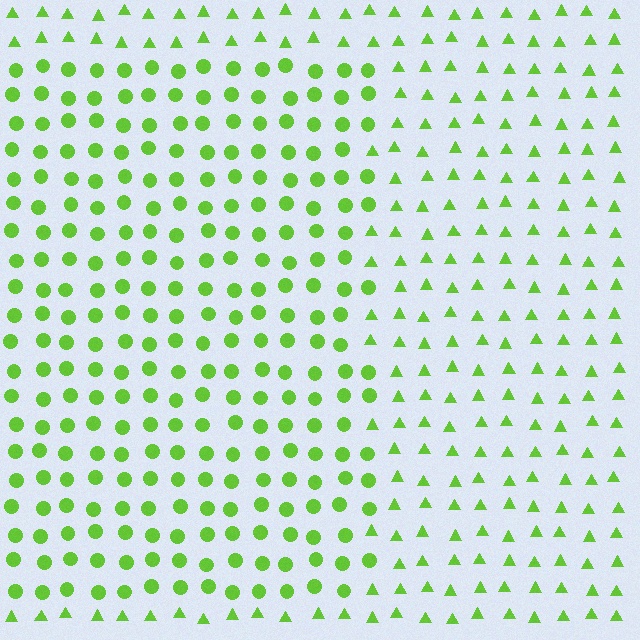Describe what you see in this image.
The image is filled with small lime elements arranged in a uniform grid. A rectangle-shaped region contains circles, while the surrounding area contains triangles. The boundary is defined purely by the change in element shape.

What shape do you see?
I see a rectangle.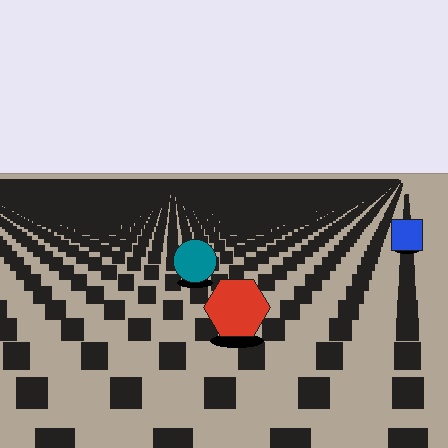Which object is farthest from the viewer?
The blue square is farthest from the viewer. It appears smaller and the ground texture around it is denser.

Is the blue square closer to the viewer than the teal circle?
No. The teal circle is closer — you can tell from the texture gradient: the ground texture is coarser near it.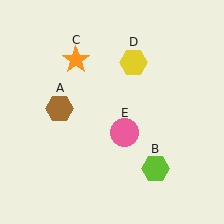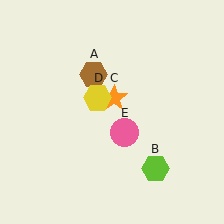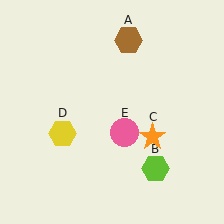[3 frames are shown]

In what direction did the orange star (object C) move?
The orange star (object C) moved down and to the right.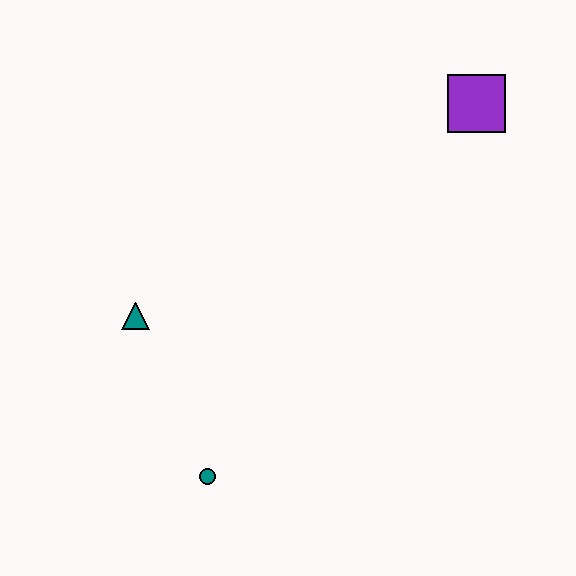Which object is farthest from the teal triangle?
The purple square is farthest from the teal triangle.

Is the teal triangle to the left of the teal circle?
Yes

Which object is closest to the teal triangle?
The teal circle is closest to the teal triangle.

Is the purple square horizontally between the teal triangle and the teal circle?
No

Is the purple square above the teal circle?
Yes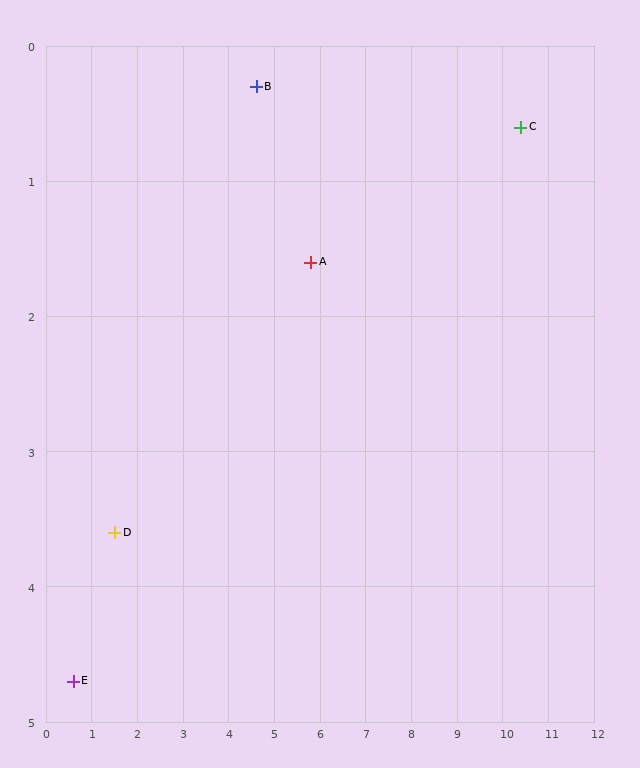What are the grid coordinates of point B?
Point B is at approximately (4.6, 0.3).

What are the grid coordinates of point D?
Point D is at approximately (1.5, 3.6).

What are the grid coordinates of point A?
Point A is at approximately (5.8, 1.6).